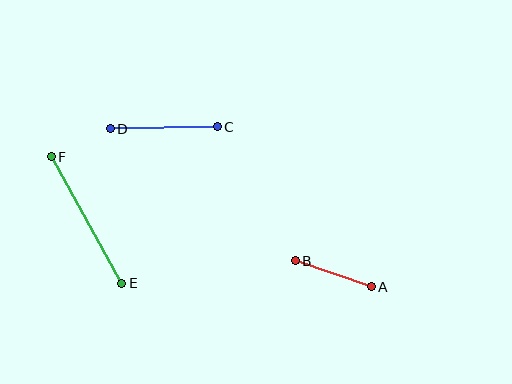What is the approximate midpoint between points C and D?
The midpoint is at approximately (164, 128) pixels.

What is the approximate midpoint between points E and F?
The midpoint is at approximately (86, 220) pixels.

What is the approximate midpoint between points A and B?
The midpoint is at approximately (333, 274) pixels.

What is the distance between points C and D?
The distance is approximately 107 pixels.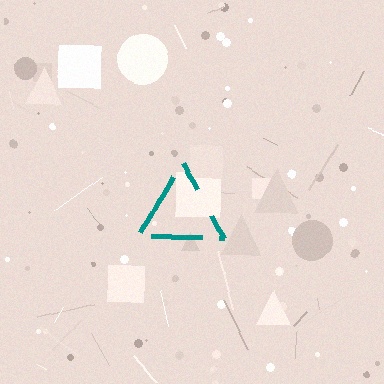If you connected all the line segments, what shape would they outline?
They would outline a triangle.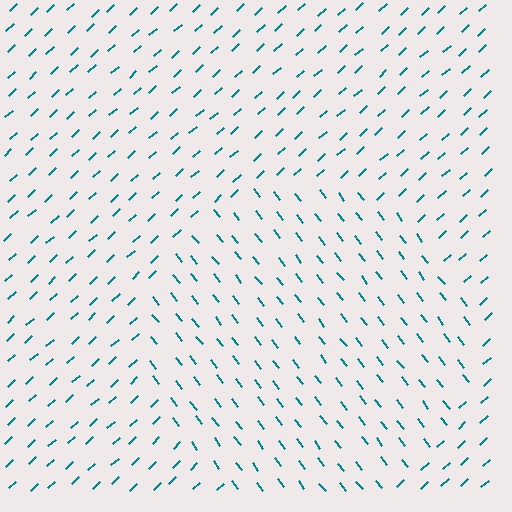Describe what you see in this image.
The image is filled with small teal line segments. A circle region in the image has lines oriented differently from the surrounding lines, creating a visible texture boundary.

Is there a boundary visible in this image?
Yes, there is a texture boundary formed by a change in line orientation.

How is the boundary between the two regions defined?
The boundary is defined purely by a change in line orientation (approximately 85 degrees difference). All lines are the same color and thickness.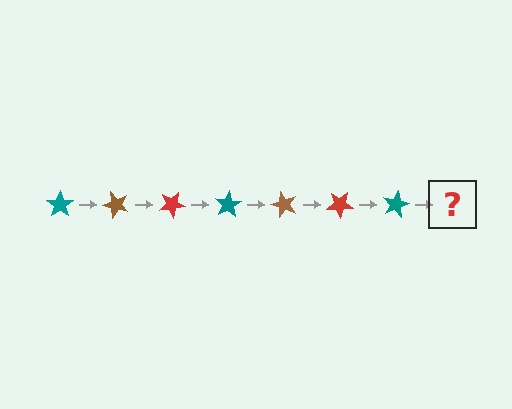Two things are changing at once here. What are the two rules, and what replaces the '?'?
The two rules are that it rotates 50 degrees each step and the color cycles through teal, brown, and red. The '?' should be a brown star, rotated 350 degrees from the start.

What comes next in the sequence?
The next element should be a brown star, rotated 350 degrees from the start.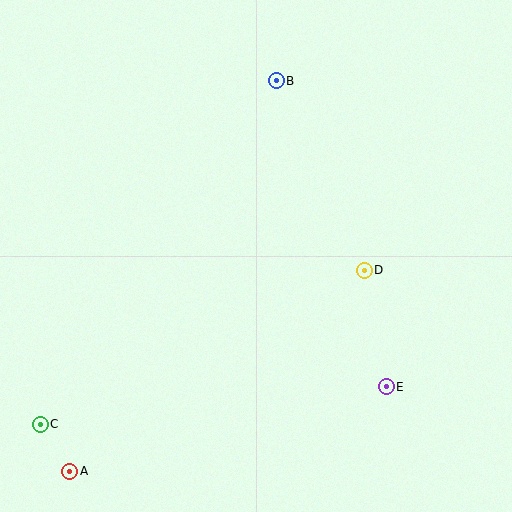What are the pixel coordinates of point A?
Point A is at (70, 471).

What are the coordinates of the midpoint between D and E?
The midpoint between D and E is at (375, 328).